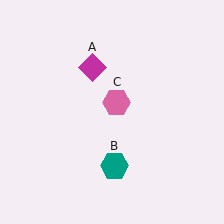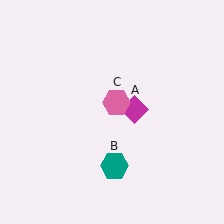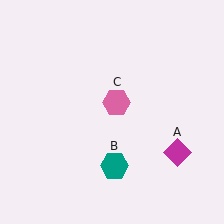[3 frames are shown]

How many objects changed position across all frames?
1 object changed position: magenta diamond (object A).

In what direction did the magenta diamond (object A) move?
The magenta diamond (object A) moved down and to the right.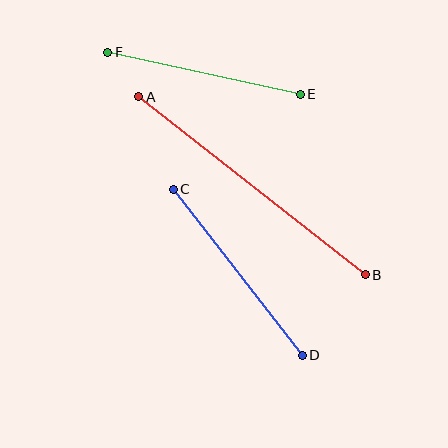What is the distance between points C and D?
The distance is approximately 210 pixels.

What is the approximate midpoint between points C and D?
The midpoint is at approximately (238, 272) pixels.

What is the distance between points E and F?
The distance is approximately 197 pixels.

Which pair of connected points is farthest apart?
Points A and B are farthest apart.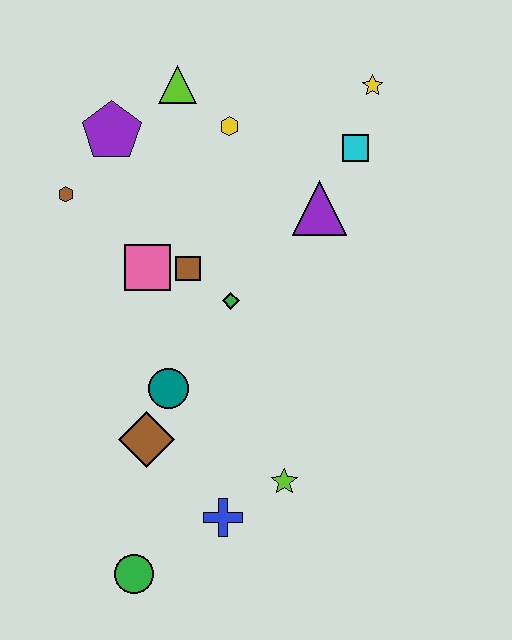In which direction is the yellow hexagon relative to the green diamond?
The yellow hexagon is above the green diamond.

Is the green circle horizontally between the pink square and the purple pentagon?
Yes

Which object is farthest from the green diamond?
The green circle is farthest from the green diamond.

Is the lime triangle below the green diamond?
No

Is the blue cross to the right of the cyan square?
No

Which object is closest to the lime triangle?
The yellow hexagon is closest to the lime triangle.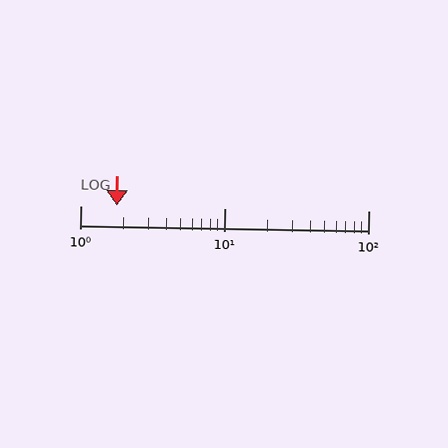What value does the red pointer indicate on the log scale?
The pointer indicates approximately 1.8.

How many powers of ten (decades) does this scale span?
The scale spans 2 decades, from 1 to 100.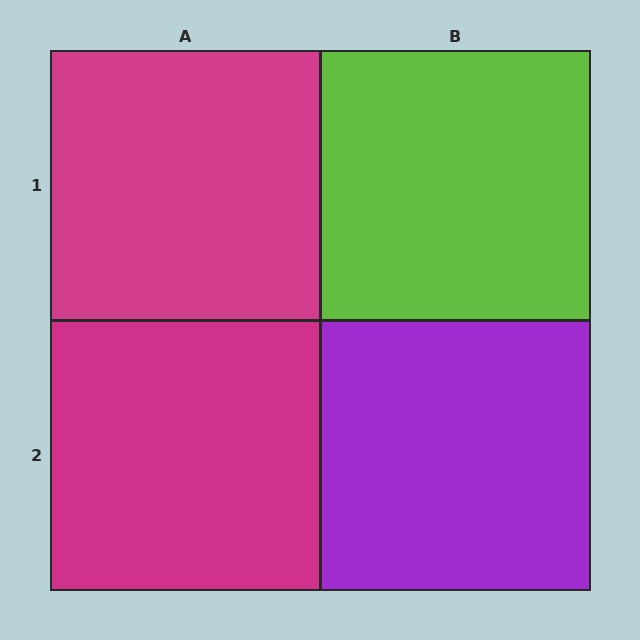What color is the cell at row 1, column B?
Lime.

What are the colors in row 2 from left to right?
Magenta, purple.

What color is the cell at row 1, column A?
Magenta.